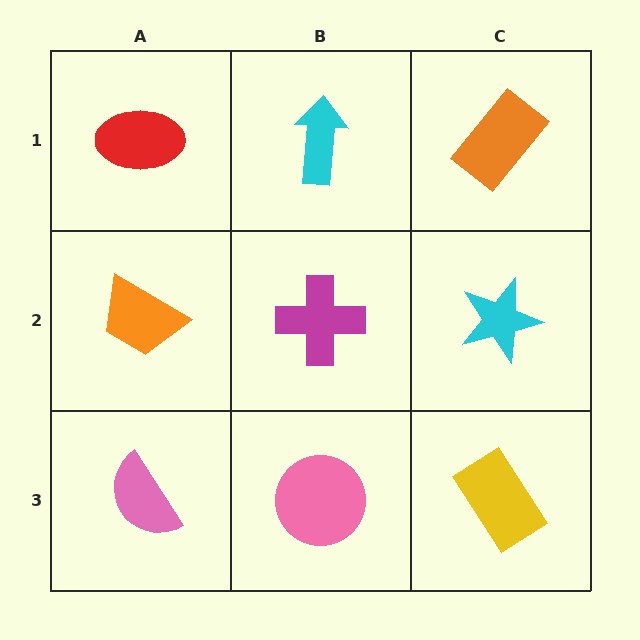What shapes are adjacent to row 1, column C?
A cyan star (row 2, column C), a cyan arrow (row 1, column B).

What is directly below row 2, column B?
A pink circle.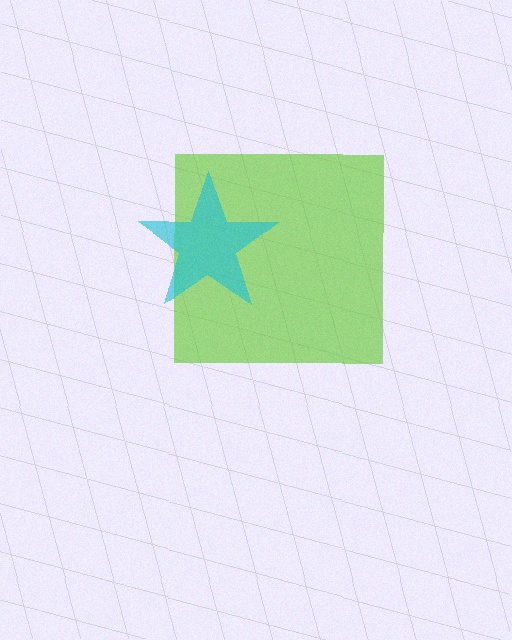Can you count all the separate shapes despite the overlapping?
Yes, there are 2 separate shapes.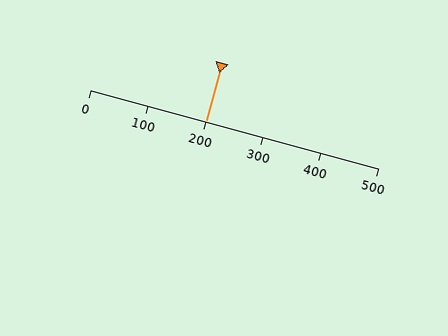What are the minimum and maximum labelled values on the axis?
The axis runs from 0 to 500.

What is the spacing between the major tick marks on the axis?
The major ticks are spaced 100 apart.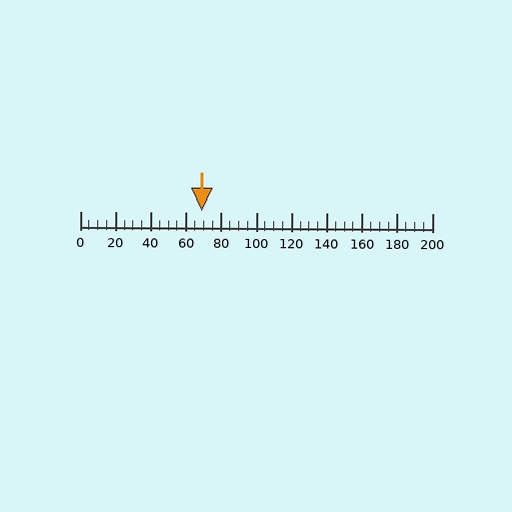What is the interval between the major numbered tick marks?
The major tick marks are spaced 20 units apart.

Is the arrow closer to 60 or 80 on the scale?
The arrow is closer to 60.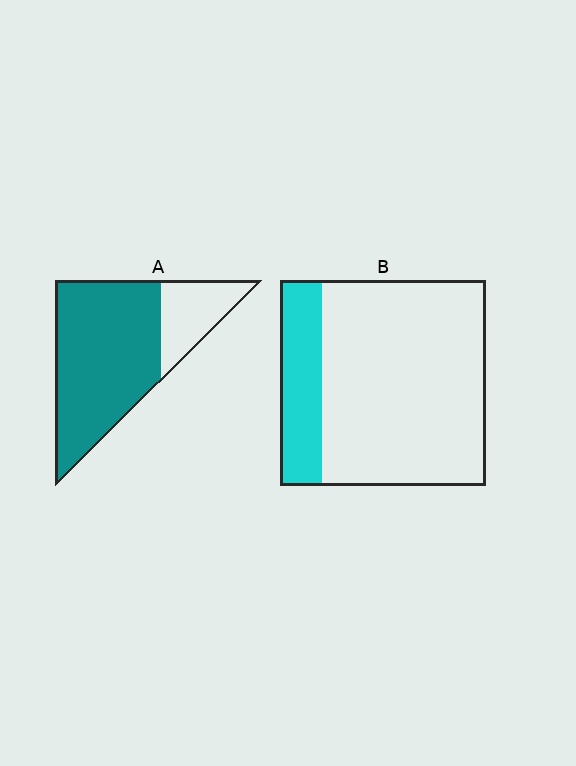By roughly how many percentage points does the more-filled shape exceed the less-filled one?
By roughly 55 percentage points (A over B).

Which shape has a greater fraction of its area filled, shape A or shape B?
Shape A.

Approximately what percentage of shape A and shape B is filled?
A is approximately 75% and B is approximately 20%.